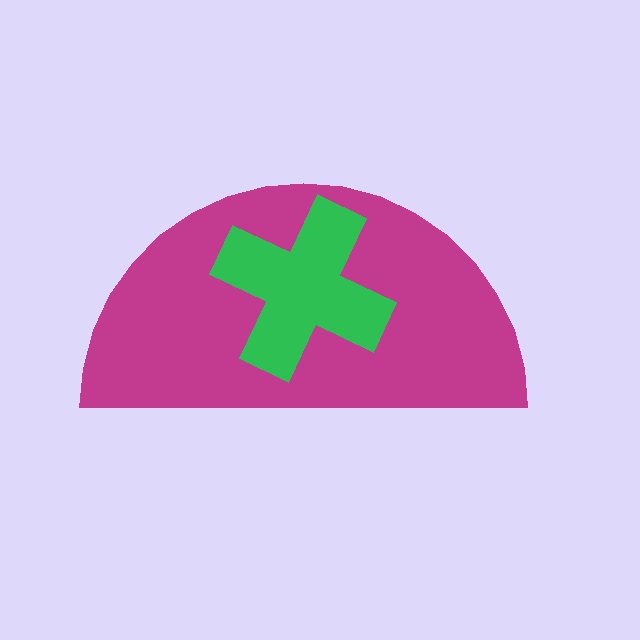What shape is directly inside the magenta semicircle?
The green cross.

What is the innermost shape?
The green cross.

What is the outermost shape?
The magenta semicircle.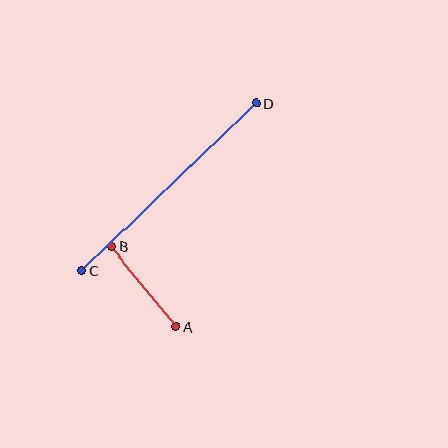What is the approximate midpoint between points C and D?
The midpoint is at approximately (169, 187) pixels.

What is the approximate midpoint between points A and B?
The midpoint is at approximately (144, 287) pixels.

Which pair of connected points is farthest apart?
Points C and D are farthest apart.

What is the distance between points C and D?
The distance is approximately 242 pixels.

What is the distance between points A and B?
The distance is approximately 103 pixels.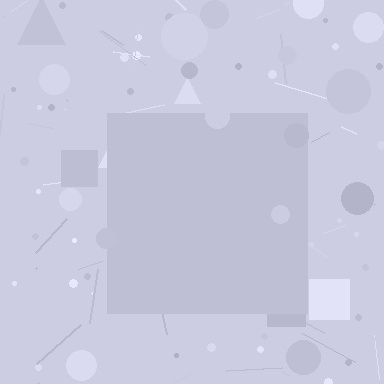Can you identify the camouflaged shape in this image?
The camouflaged shape is a square.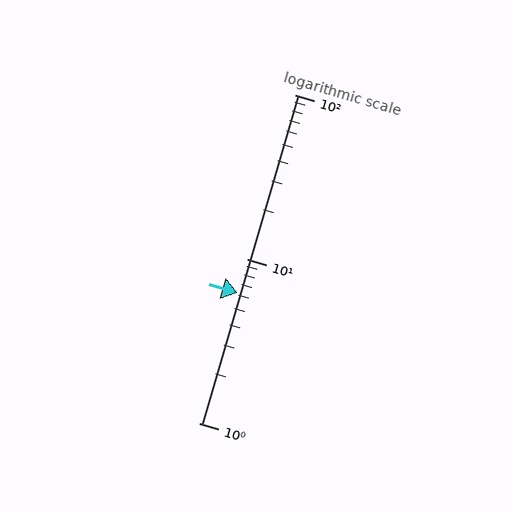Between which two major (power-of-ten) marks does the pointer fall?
The pointer is between 1 and 10.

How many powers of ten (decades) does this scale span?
The scale spans 2 decades, from 1 to 100.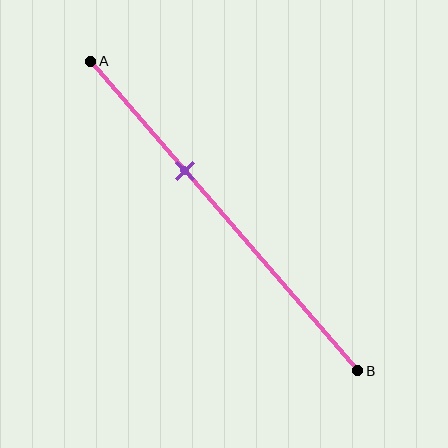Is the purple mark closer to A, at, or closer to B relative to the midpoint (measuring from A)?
The purple mark is closer to point A than the midpoint of segment AB.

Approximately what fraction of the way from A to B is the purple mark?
The purple mark is approximately 35% of the way from A to B.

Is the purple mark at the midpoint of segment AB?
No, the mark is at about 35% from A, not at the 50% midpoint.